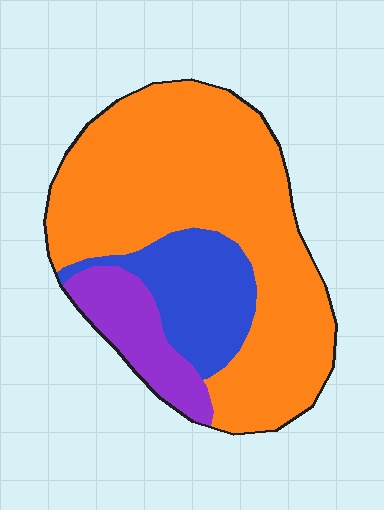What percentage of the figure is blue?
Blue takes up about one fifth (1/5) of the figure.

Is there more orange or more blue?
Orange.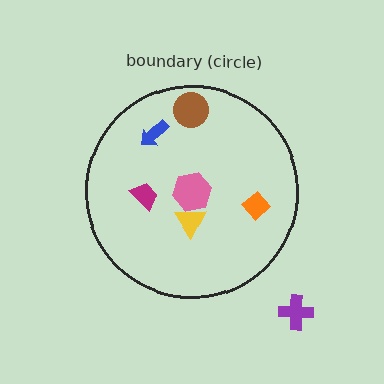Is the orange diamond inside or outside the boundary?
Inside.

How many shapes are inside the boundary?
6 inside, 1 outside.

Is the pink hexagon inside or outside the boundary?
Inside.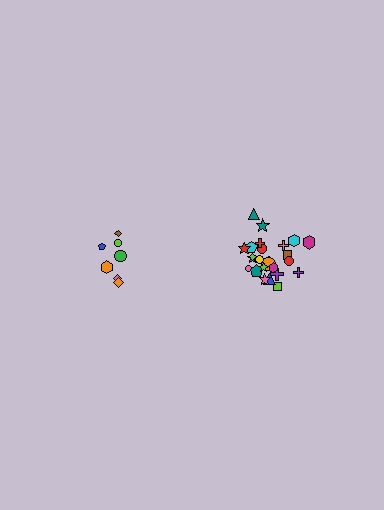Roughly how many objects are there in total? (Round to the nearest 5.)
Roughly 30 objects in total.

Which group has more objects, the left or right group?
The right group.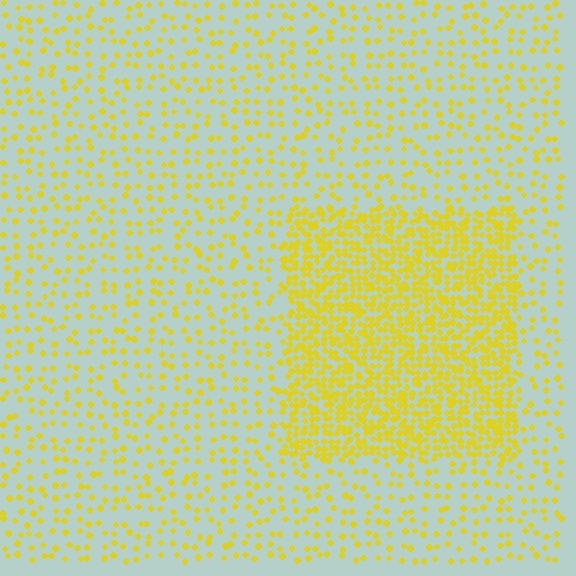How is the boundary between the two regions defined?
The boundary is defined by a change in element density (approximately 3.1x ratio). All elements are the same color, size, and shape.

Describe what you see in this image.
The image contains small yellow elements arranged at two different densities. A rectangle-shaped region is visible where the elements are more densely packed than the surrounding area.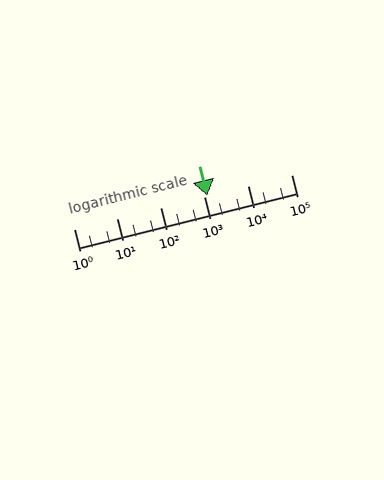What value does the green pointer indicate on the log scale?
The pointer indicates approximately 1200.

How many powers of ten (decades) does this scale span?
The scale spans 5 decades, from 1 to 100000.